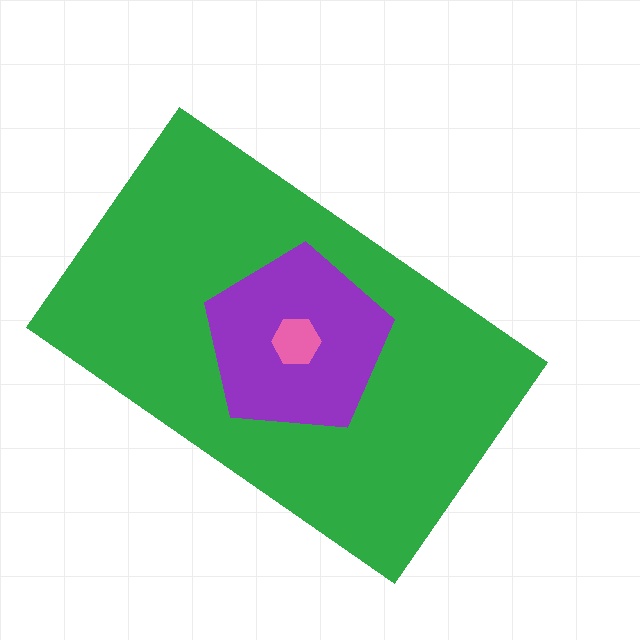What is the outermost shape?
The green rectangle.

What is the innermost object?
The pink hexagon.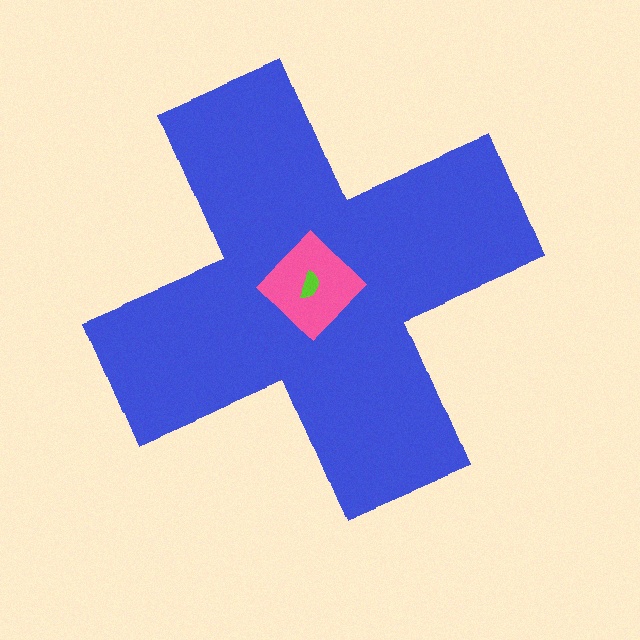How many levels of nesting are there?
3.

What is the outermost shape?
The blue cross.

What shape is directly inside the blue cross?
The pink diamond.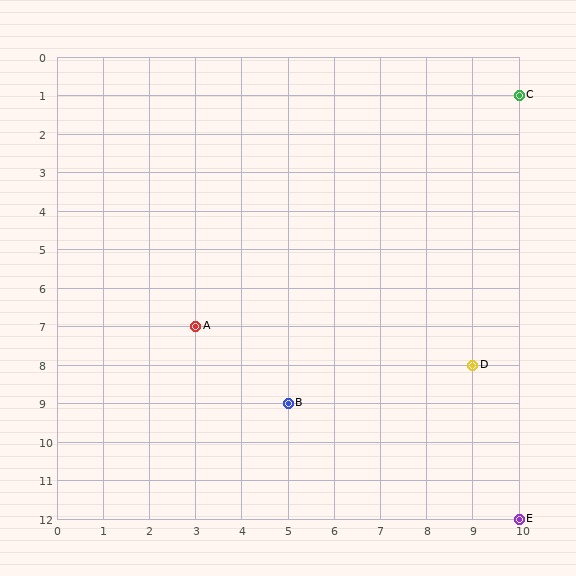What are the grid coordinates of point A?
Point A is at grid coordinates (3, 7).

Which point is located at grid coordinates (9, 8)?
Point D is at (9, 8).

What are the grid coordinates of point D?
Point D is at grid coordinates (9, 8).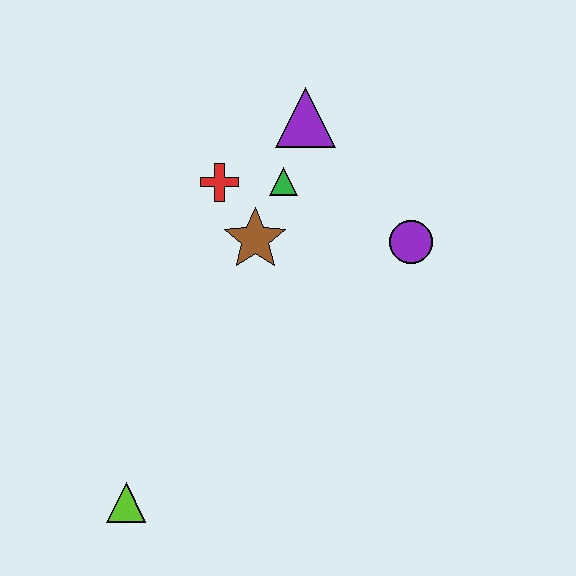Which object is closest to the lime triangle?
The brown star is closest to the lime triangle.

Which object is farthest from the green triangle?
The lime triangle is farthest from the green triangle.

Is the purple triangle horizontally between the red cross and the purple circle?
Yes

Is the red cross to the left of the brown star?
Yes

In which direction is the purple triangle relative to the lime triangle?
The purple triangle is above the lime triangle.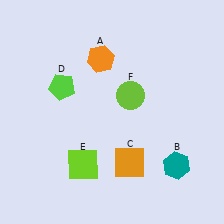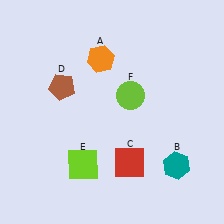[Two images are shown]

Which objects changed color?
C changed from orange to red. D changed from lime to brown.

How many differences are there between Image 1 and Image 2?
There are 2 differences between the two images.